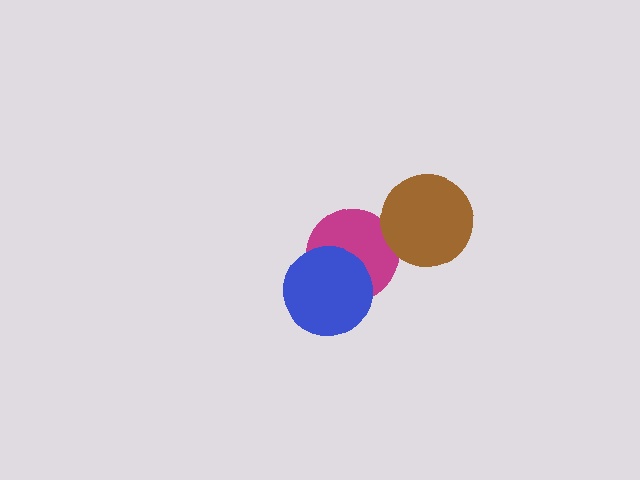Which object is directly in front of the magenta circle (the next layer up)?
The blue circle is directly in front of the magenta circle.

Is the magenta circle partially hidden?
Yes, it is partially covered by another shape.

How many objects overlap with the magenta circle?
2 objects overlap with the magenta circle.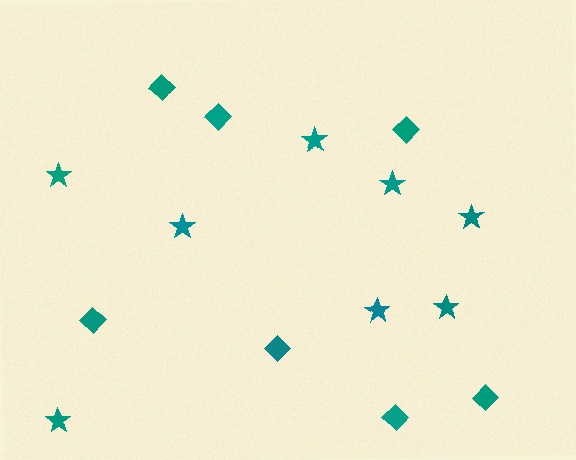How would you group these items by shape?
There are 2 groups: one group of stars (8) and one group of diamonds (7).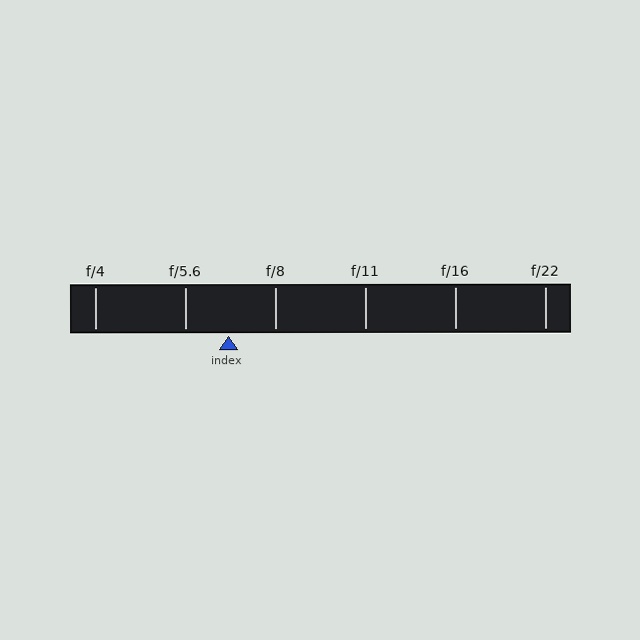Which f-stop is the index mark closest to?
The index mark is closest to f/5.6.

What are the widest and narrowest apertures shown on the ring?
The widest aperture shown is f/4 and the narrowest is f/22.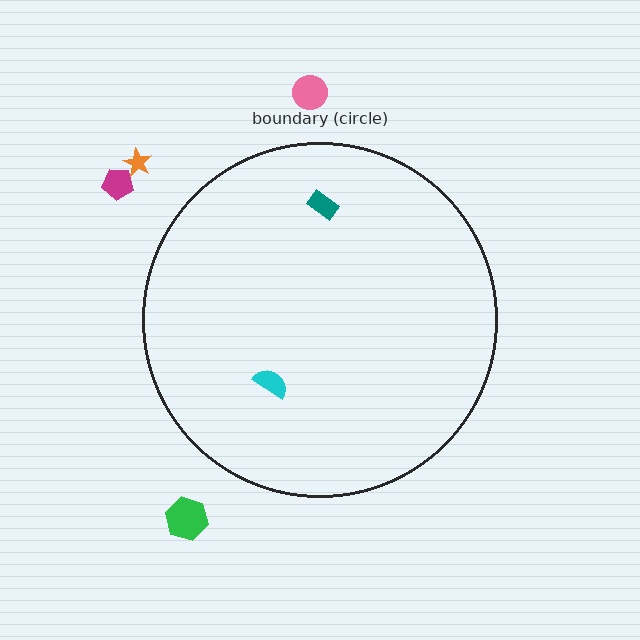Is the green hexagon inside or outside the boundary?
Outside.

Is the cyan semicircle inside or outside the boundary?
Inside.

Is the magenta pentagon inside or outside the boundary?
Outside.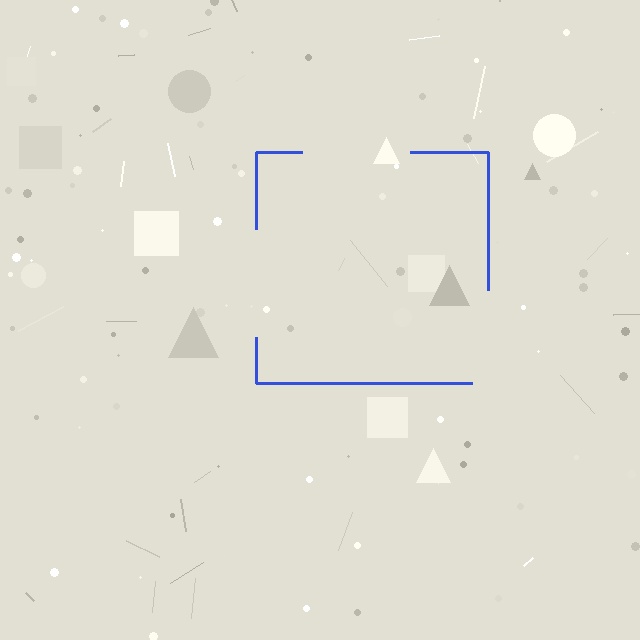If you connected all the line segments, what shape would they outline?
They would outline a square.